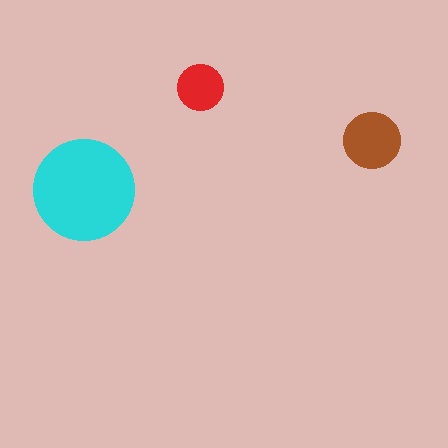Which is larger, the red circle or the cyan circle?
The cyan one.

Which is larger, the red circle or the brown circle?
The brown one.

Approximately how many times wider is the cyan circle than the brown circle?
About 2 times wider.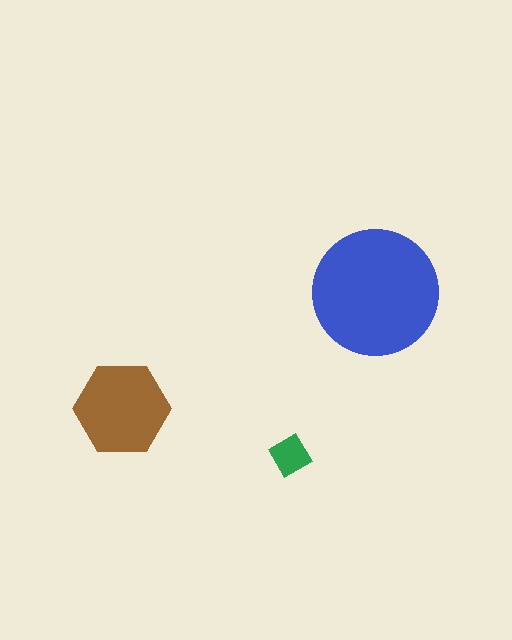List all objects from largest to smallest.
The blue circle, the brown hexagon, the green diamond.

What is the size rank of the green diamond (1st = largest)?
3rd.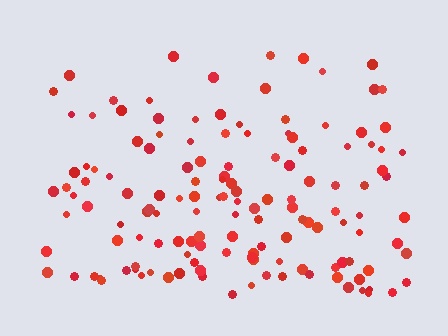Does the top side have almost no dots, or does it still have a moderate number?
Still a moderate number, just noticeably fewer than the bottom.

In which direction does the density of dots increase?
From top to bottom, with the bottom side densest.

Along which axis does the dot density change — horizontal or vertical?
Vertical.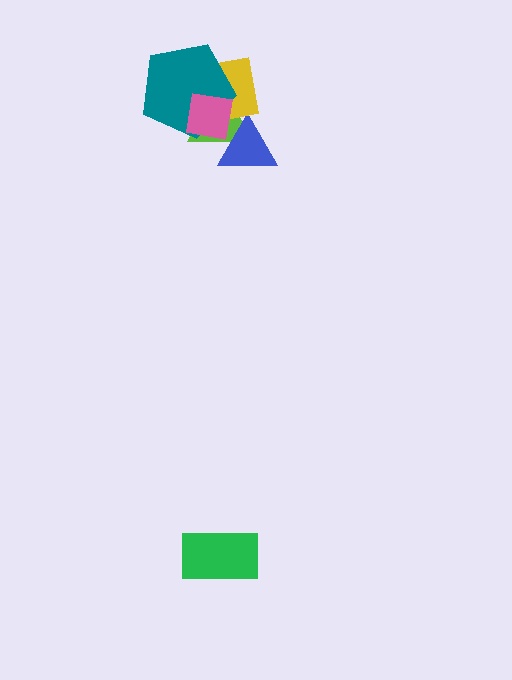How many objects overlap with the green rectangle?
0 objects overlap with the green rectangle.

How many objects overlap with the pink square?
4 objects overlap with the pink square.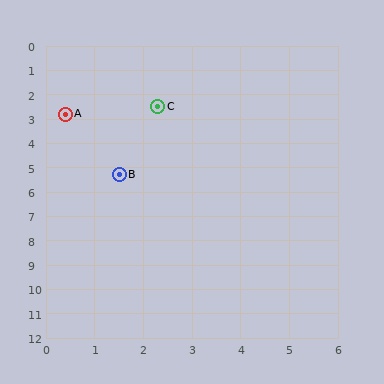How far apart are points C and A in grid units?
Points C and A are about 1.9 grid units apart.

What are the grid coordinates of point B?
Point B is at approximately (1.5, 5.3).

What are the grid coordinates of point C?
Point C is at approximately (2.3, 2.5).